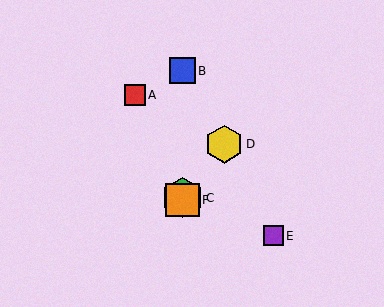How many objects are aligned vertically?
3 objects (B, C, F) are aligned vertically.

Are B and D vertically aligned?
No, B is at x≈182 and D is at x≈224.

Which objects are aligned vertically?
Objects B, C, F are aligned vertically.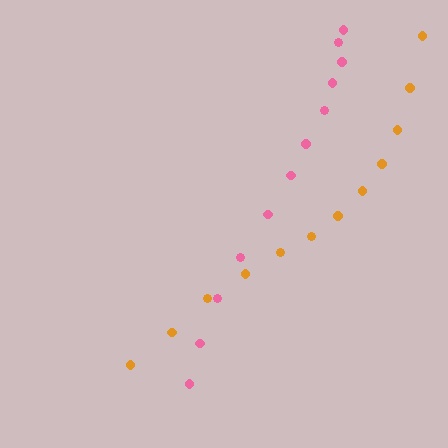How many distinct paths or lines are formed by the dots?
There are 2 distinct paths.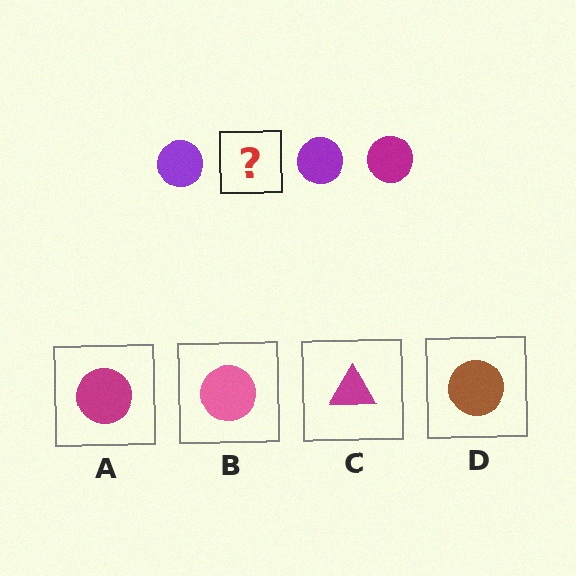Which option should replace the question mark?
Option A.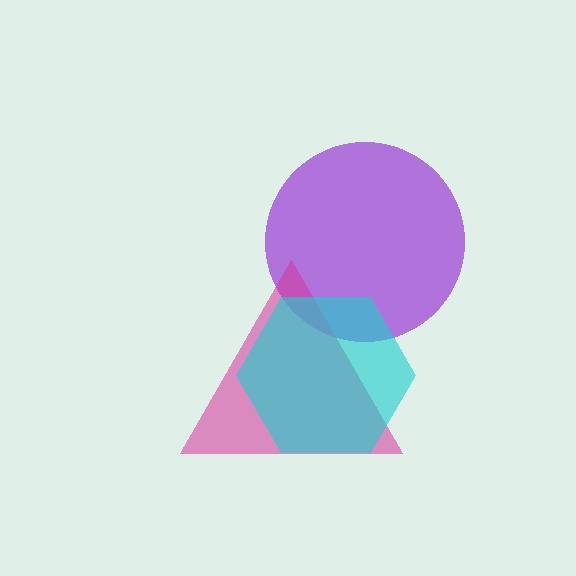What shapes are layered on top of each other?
The layered shapes are: a purple circle, a magenta triangle, a cyan hexagon.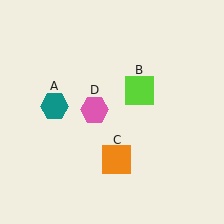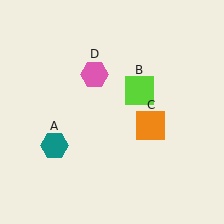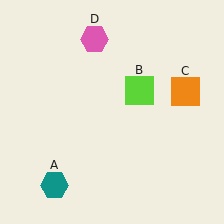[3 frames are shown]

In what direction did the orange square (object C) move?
The orange square (object C) moved up and to the right.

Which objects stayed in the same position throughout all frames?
Lime square (object B) remained stationary.